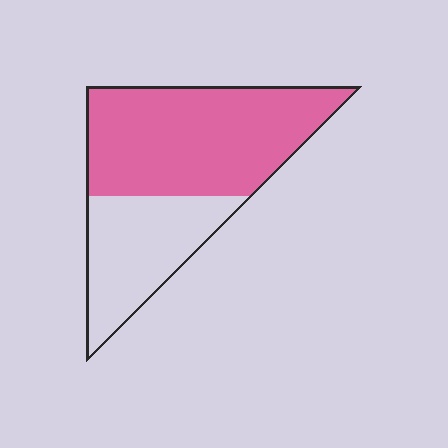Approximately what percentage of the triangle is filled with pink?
Approximately 65%.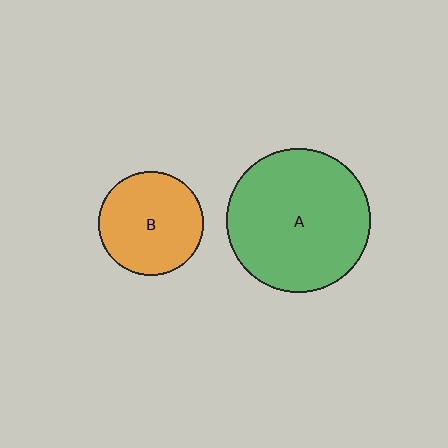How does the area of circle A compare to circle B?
Approximately 1.9 times.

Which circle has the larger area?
Circle A (green).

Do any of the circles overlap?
No, none of the circles overlap.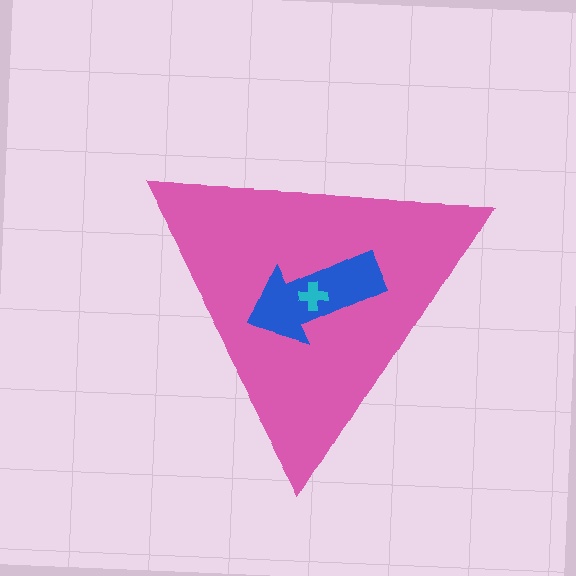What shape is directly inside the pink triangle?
The blue arrow.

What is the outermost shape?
The pink triangle.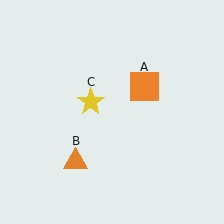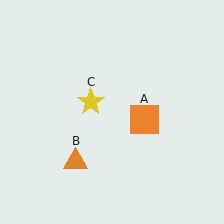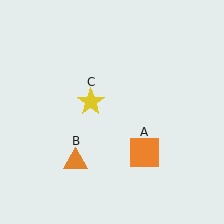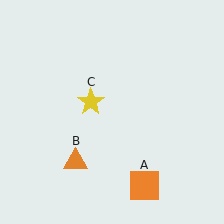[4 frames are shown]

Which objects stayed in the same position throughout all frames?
Orange triangle (object B) and yellow star (object C) remained stationary.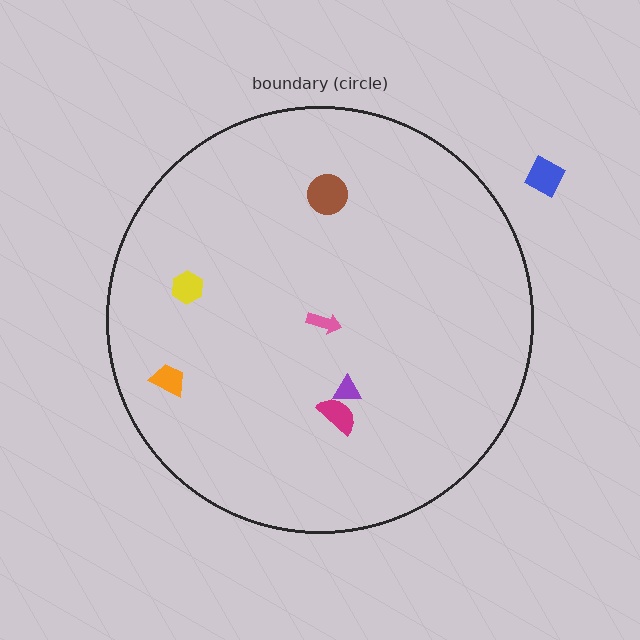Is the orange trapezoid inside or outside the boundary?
Inside.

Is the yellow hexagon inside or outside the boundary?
Inside.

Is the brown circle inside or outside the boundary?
Inside.